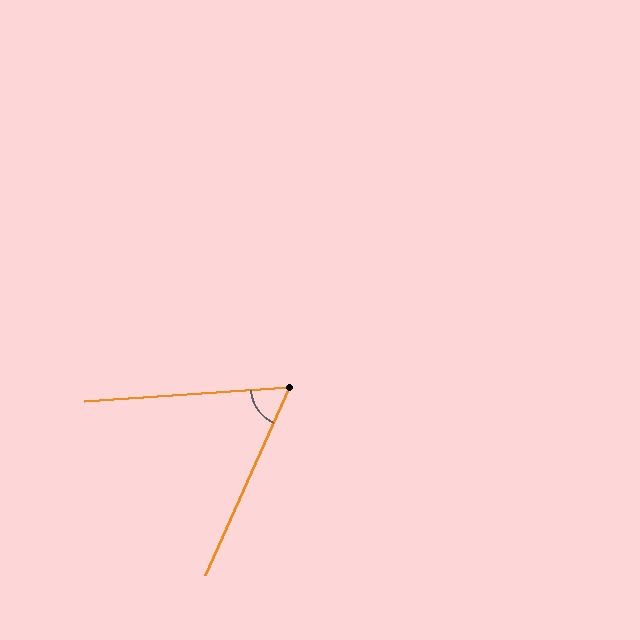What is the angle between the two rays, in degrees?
Approximately 62 degrees.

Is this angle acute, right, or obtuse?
It is acute.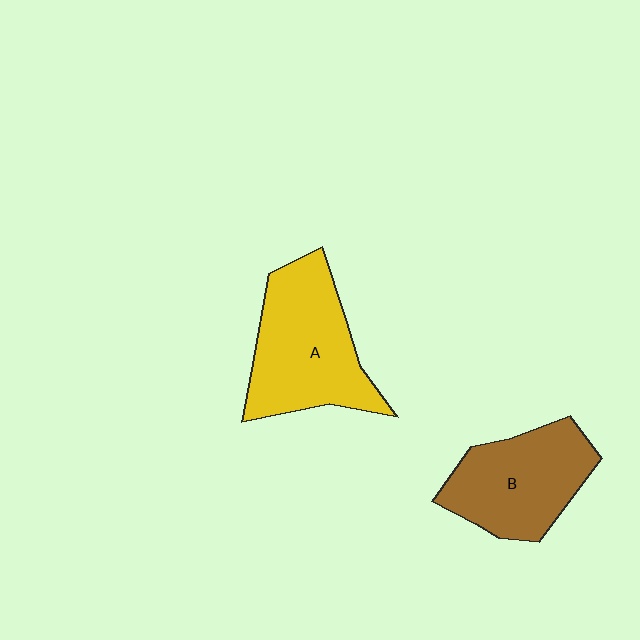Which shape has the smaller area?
Shape B (brown).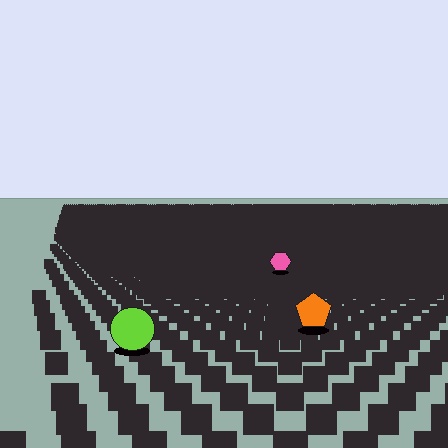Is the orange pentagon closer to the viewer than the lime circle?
No. The lime circle is closer — you can tell from the texture gradient: the ground texture is coarser near it.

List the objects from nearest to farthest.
From nearest to farthest: the lime circle, the orange pentagon, the pink hexagon.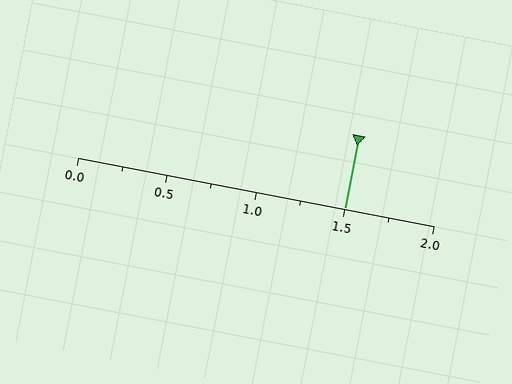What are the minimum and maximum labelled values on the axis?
The axis runs from 0.0 to 2.0.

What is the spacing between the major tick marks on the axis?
The major ticks are spaced 0.5 apart.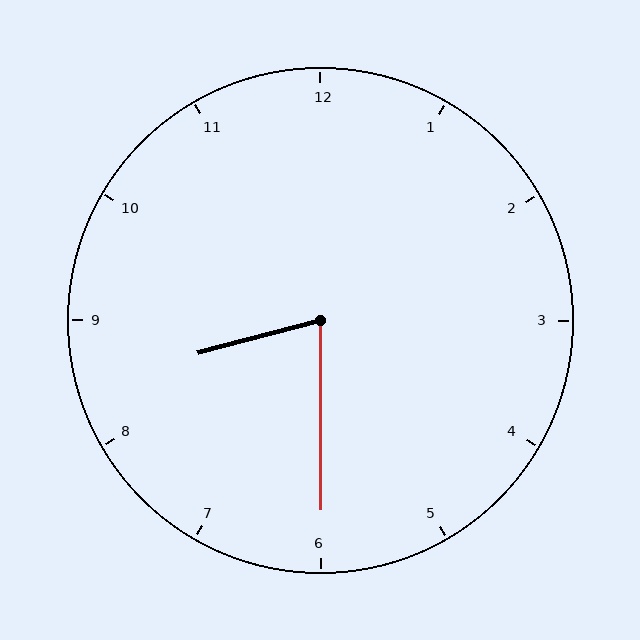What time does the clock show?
8:30.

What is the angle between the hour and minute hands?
Approximately 75 degrees.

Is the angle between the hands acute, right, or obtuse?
It is acute.